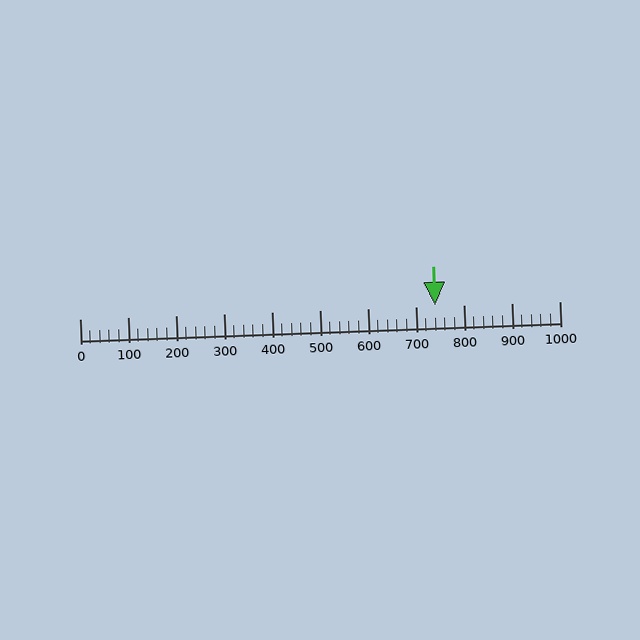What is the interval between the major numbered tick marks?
The major tick marks are spaced 100 units apart.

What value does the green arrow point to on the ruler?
The green arrow points to approximately 740.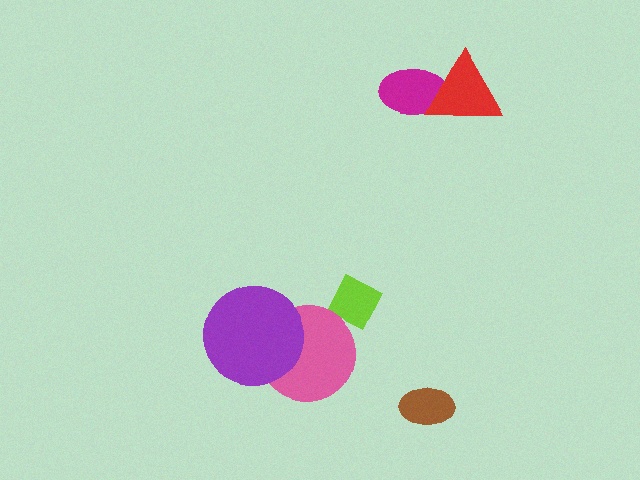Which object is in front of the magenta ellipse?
The red triangle is in front of the magenta ellipse.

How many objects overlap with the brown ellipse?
0 objects overlap with the brown ellipse.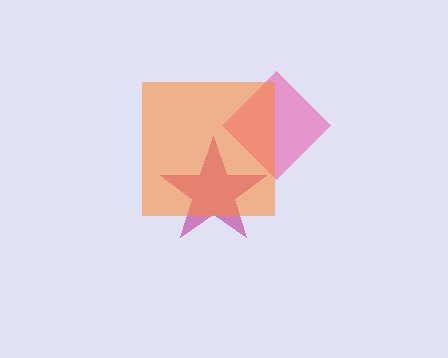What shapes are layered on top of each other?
The layered shapes are: a magenta star, a pink diamond, an orange square.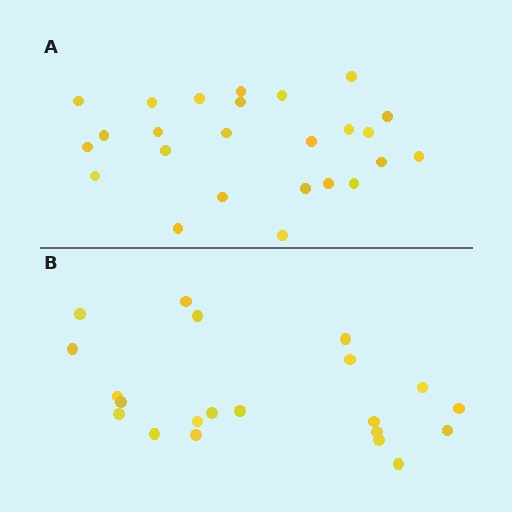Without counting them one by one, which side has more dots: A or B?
Region A (the top region) has more dots.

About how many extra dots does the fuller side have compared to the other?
Region A has about 4 more dots than region B.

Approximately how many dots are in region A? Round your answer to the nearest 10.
About 20 dots. (The exact count is 25, which rounds to 20.)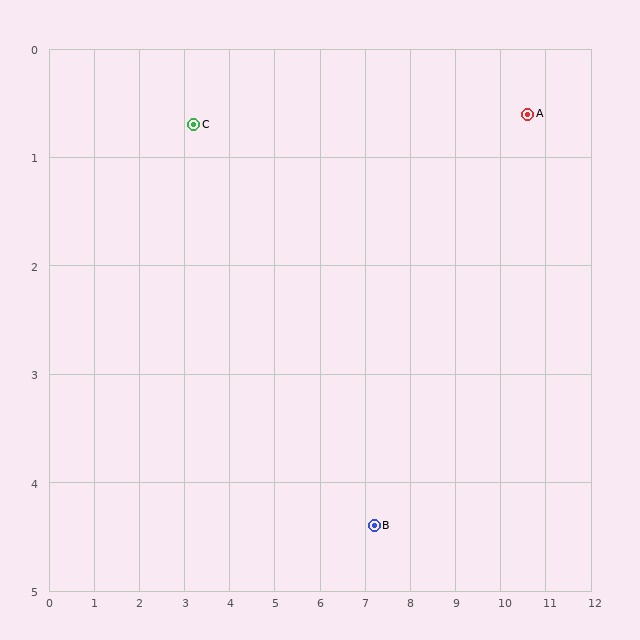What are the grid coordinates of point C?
Point C is at approximately (3.2, 0.7).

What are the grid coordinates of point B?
Point B is at approximately (7.2, 4.4).